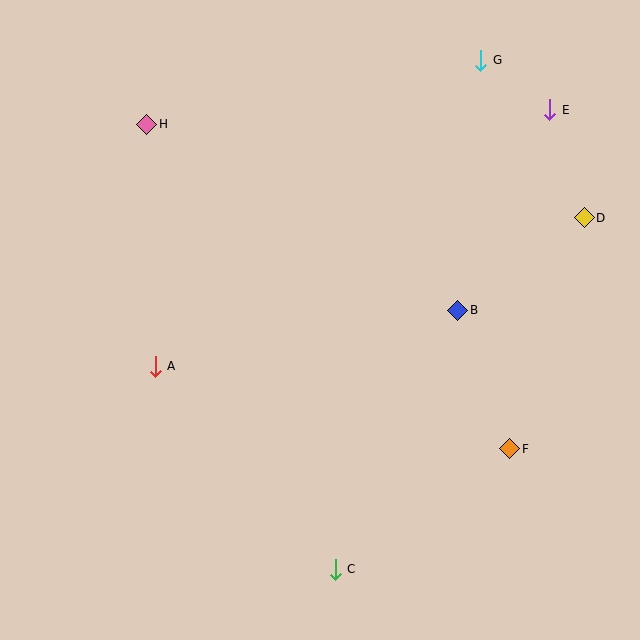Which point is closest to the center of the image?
Point B at (458, 310) is closest to the center.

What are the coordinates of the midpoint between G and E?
The midpoint between G and E is at (515, 85).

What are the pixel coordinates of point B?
Point B is at (458, 310).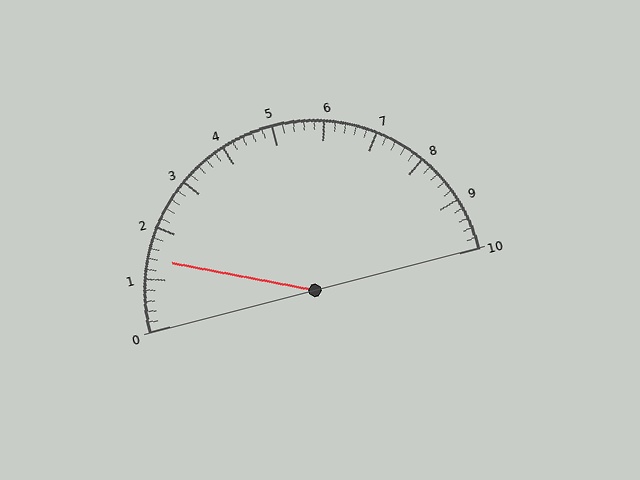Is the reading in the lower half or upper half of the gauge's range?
The reading is in the lower half of the range (0 to 10).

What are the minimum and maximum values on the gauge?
The gauge ranges from 0 to 10.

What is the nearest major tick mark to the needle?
The nearest major tick mark is 1.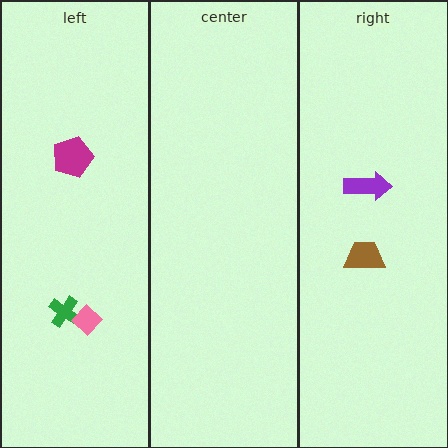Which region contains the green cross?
The left region.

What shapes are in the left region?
The green cross, the pink diamond, the magenta pentagon.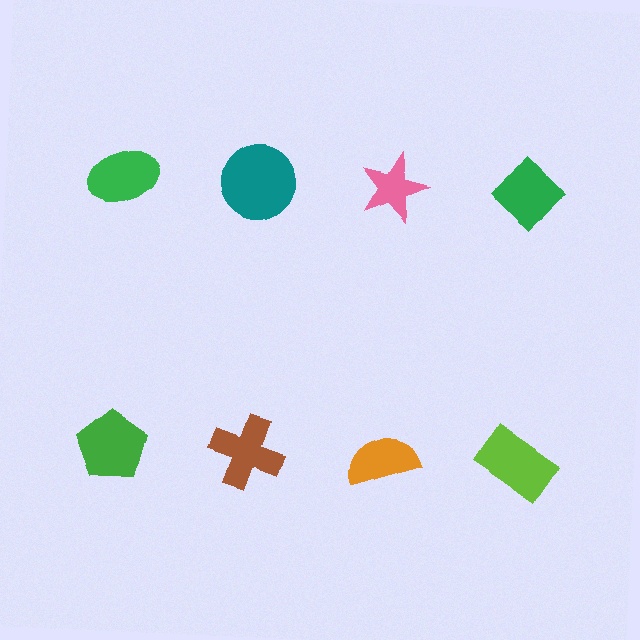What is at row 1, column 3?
A pink star.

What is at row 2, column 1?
A green pentagon.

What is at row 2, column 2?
A brown cross.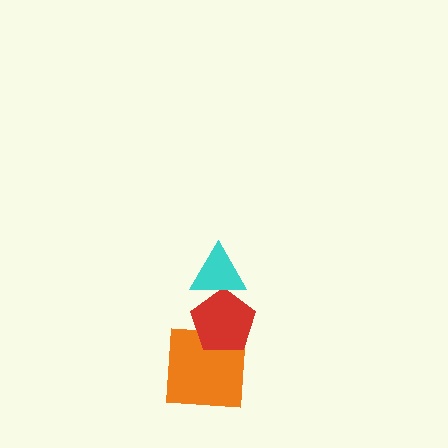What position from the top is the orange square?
The orange square is 3rd from the top.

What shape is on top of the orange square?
The red pentagon is on top of the orange square.